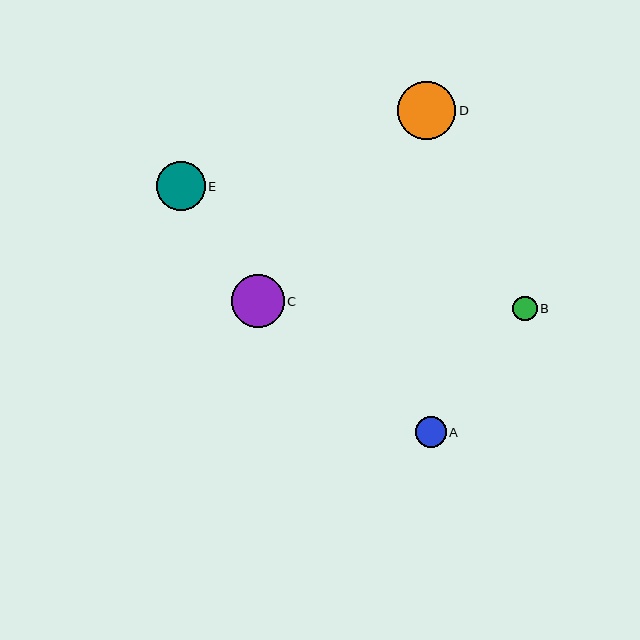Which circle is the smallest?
Circle B is the smallest with a size of approximately 25 pixels.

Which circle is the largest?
Circle D is the largest with a size of approximately 58 pixels.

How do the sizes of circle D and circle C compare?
Circle D and circle C are approximately the same size.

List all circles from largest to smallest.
From largest to smallest: D, C, E, A, B.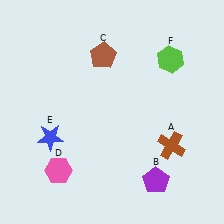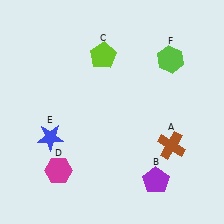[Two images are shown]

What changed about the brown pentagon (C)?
In Image 1, C is brown. In Image 2, it changed to lime.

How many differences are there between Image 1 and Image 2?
There are 2 differences between the two images.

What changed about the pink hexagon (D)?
In Image 1, D is pink. In Image 2, it changed to magenta.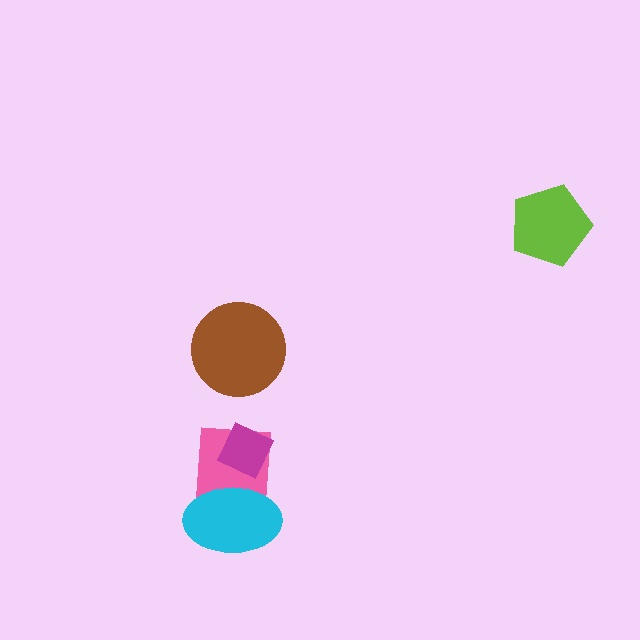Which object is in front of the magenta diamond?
The cyan ellipse is in front of the magenta diamond.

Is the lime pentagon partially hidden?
No, no other shape covers it.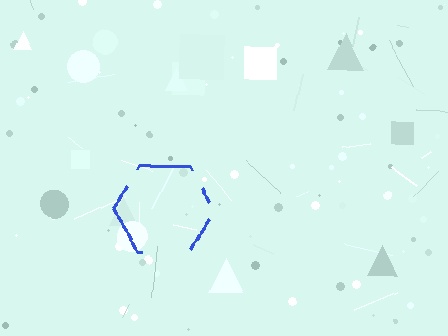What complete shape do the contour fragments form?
The contour fragments form a hexagon.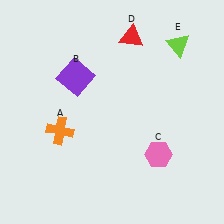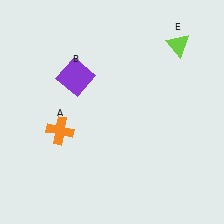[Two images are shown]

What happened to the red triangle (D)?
The red triangle (D) was removed in Image 2. It was in the top-right area of Image 1.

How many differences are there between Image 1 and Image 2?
There are 2 differences between the two images.